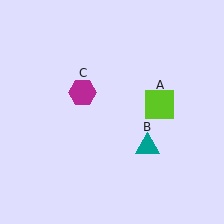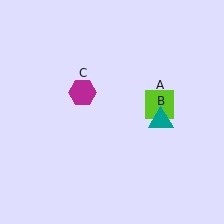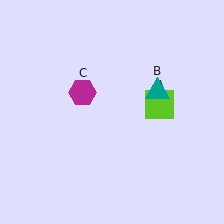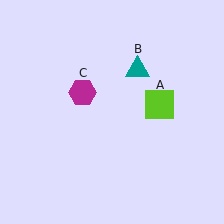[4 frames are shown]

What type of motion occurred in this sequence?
The teal triangle (object B) rotated counterclockwise around the center of the scene.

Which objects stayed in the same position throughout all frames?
Lime square (object A) and magenta hexagon (object C) remained stationary.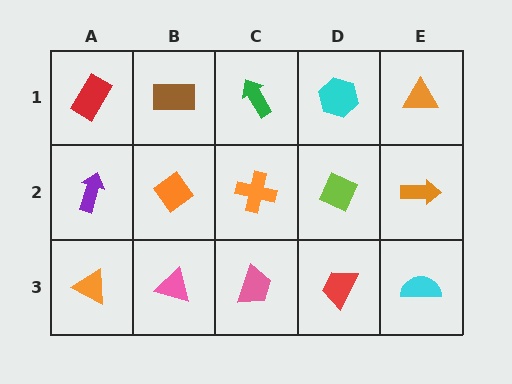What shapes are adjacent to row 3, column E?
An orange arrow (row 2, column E), a red trapezoid (row 3, column D).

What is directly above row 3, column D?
A lime diamond.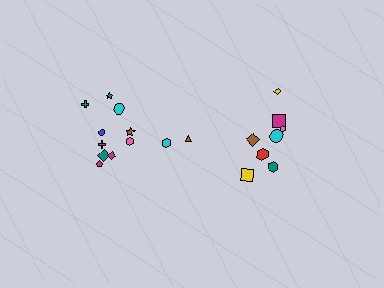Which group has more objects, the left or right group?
The left group.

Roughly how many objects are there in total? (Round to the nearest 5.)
Roughly 20 objects in total.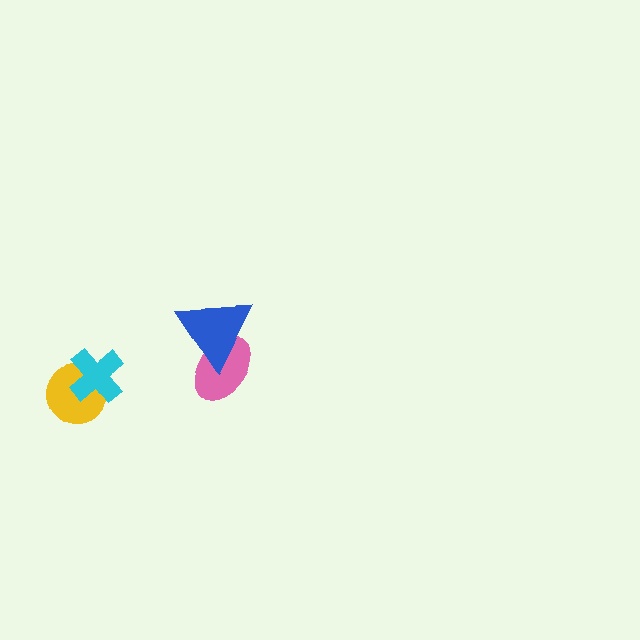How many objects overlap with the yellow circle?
1 object overlaps with the yellow circle.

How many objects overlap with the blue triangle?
1 object overlaps with the blue triangle.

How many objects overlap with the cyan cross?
1 object overlaps with the cyan cross.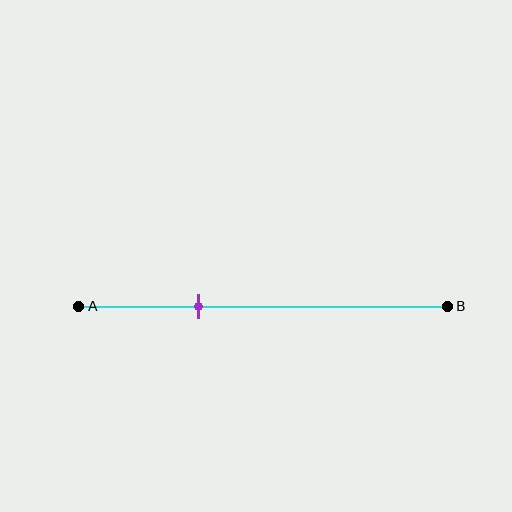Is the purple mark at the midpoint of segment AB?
No, the mark is at about 35% from A, not at the 50% midpoint.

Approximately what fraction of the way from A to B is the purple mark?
The purple mark is approximately 35% of the way from A to B.